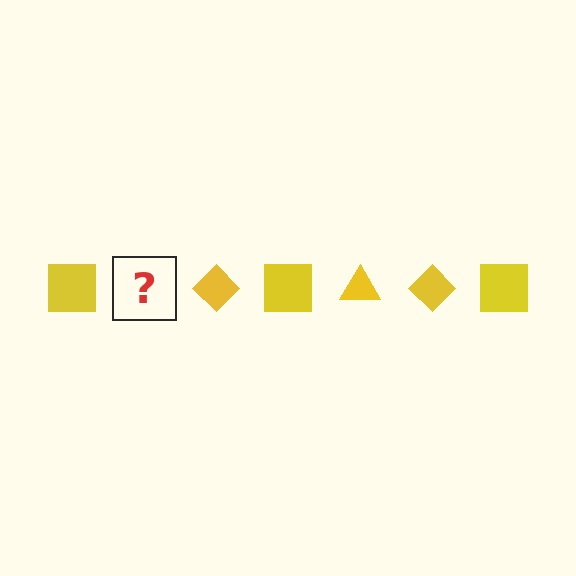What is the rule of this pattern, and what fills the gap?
The rule is that the pattern cycles through square, triangle, diamond shapes in yellow. The gap should be filled with a yellow triangle.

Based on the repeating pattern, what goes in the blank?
The blank should be a yellow triangle.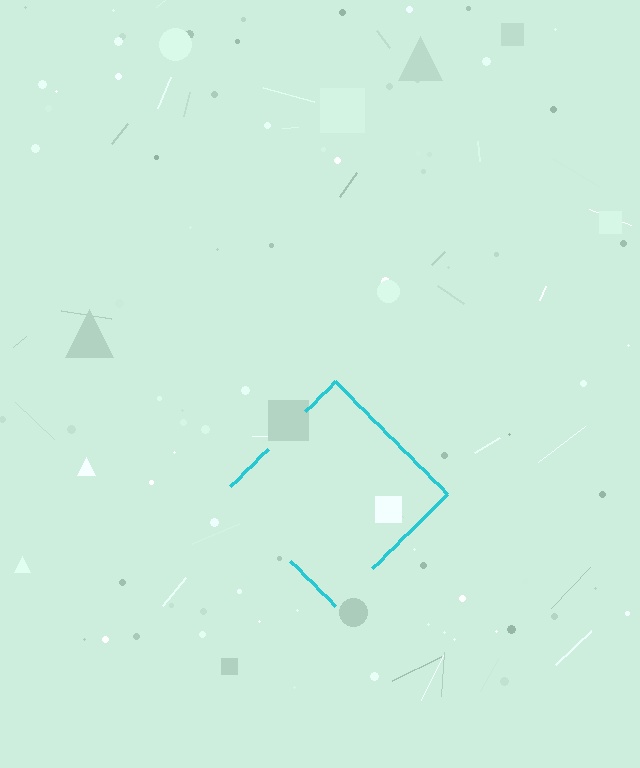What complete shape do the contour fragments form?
The contour fragments form a diamond.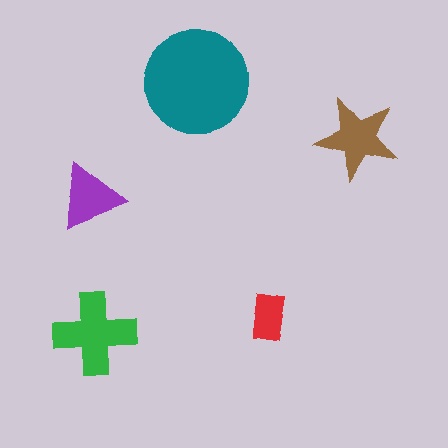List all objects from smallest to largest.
The red rectangle, the purple triangle, the brown star, the green cross, the teal circle.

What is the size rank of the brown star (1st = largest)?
3rd.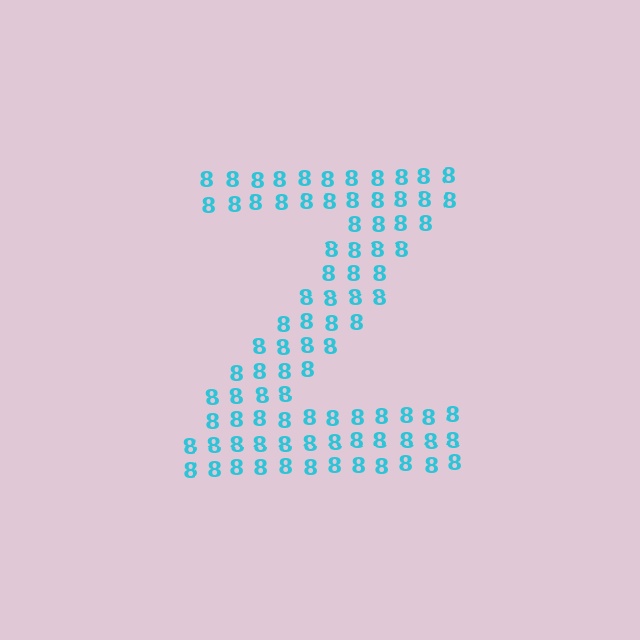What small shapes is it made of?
It is made of small digit 8's.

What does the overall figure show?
The overall figure shows the letter Z.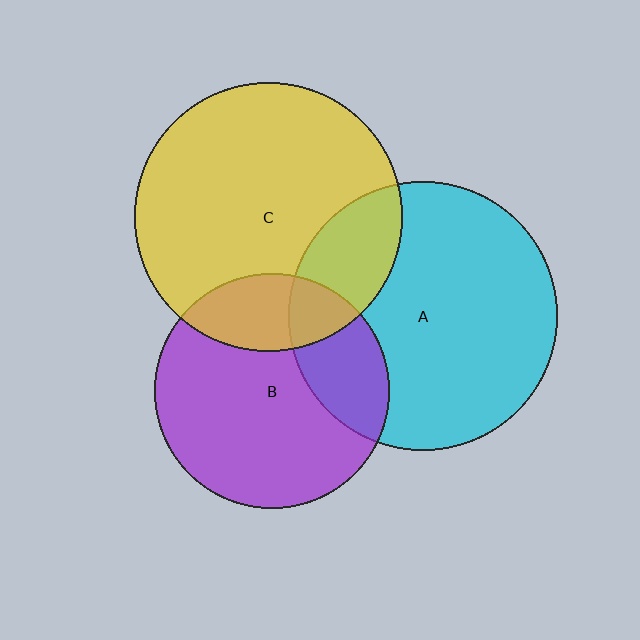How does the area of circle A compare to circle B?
Approximately 1.3 times.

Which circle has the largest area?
Circle A (cyan).